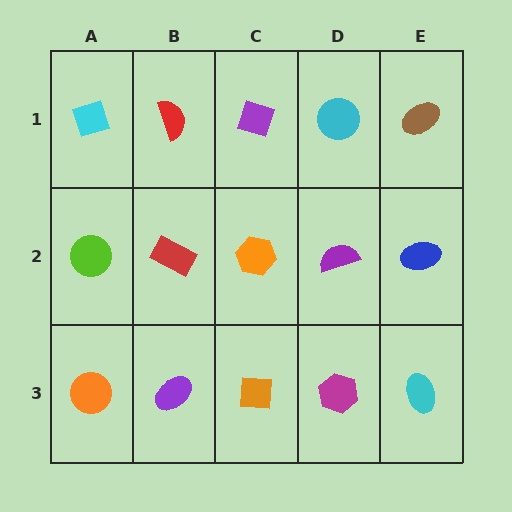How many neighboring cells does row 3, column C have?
3.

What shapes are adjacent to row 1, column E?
A blue ellipse (row 2, column E), a cyan circle (row 1, column D).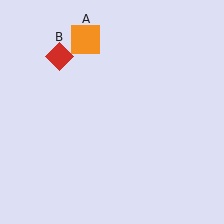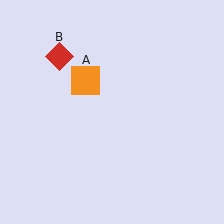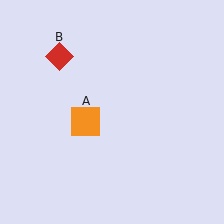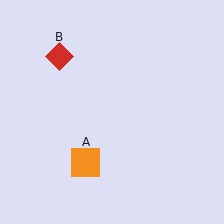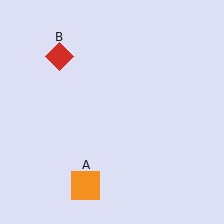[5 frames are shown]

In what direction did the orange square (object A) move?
The orange square (object A) moved down.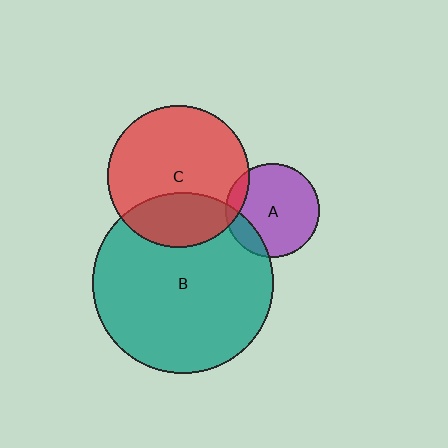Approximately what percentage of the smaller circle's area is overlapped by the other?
Approximately 30%.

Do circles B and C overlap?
Yes.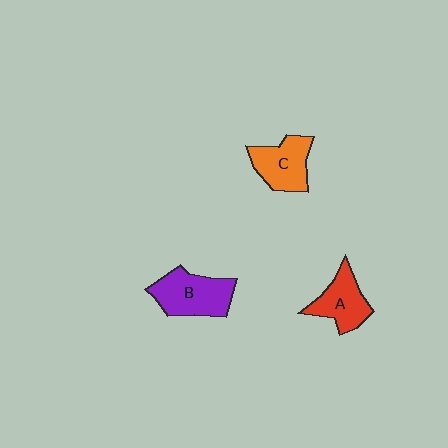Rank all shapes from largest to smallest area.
From largest to smallest: B (purple), C (orange), A (red).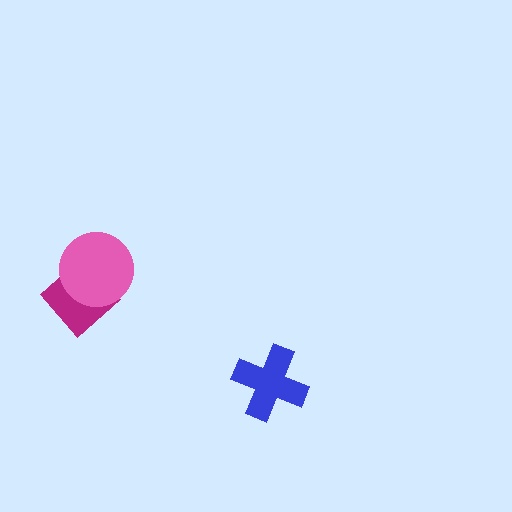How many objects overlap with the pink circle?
1 object overlaps with the pink circle.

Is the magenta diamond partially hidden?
Yes, it is partially covered by another shape.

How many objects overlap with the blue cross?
0 objects overlap with the blue cross.